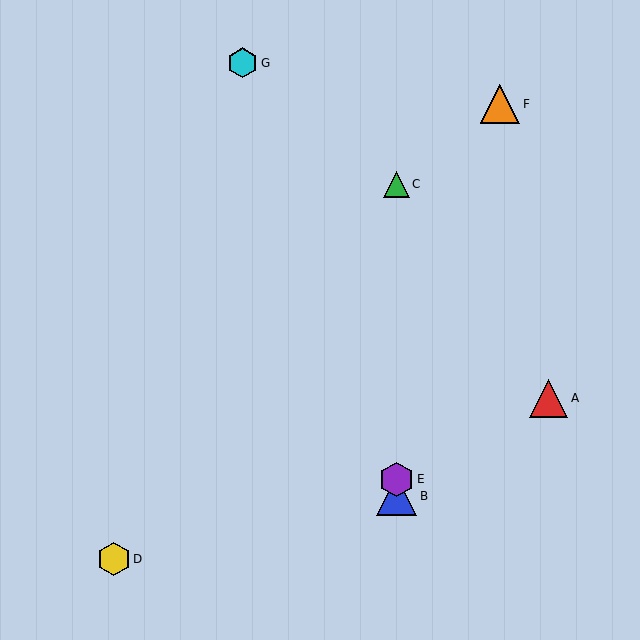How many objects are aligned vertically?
3 objects (B, C, E) are aligned vertically.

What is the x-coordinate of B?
Object B is at x≈397.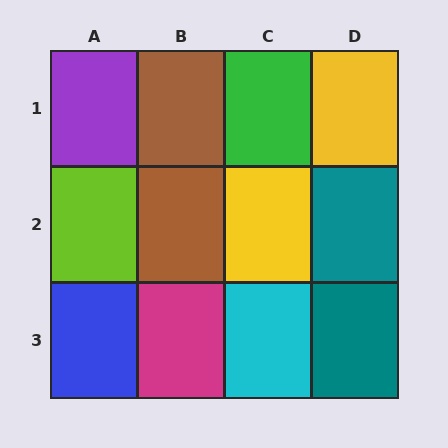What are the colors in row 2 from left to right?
Lime, brown, yellow, teal.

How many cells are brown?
2 cells are brown.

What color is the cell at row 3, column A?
Blue.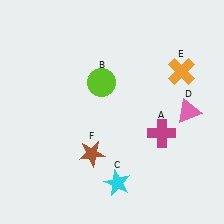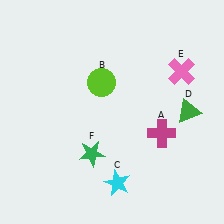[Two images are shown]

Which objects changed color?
D changed from pink to green. E changed from orange to pink. F changed from brown to green.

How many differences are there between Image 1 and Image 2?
There are 3 differences between the two images.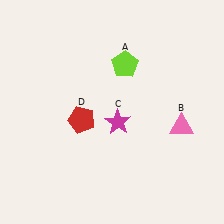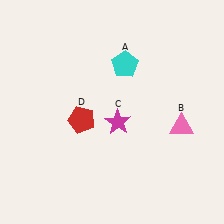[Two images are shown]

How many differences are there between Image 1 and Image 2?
There is 1 difference between the two images.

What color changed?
The pentagon (A) changed from lime in Image 1 to cyan in Image 2.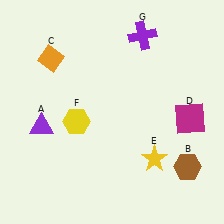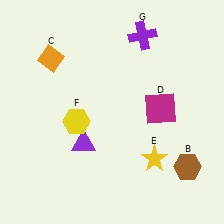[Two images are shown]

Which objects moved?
The objects that moved are: the purple triangle (A), the magenta square (D).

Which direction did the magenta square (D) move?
The magenta square (D) moved left.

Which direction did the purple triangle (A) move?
The purple triangle (A) moved right.